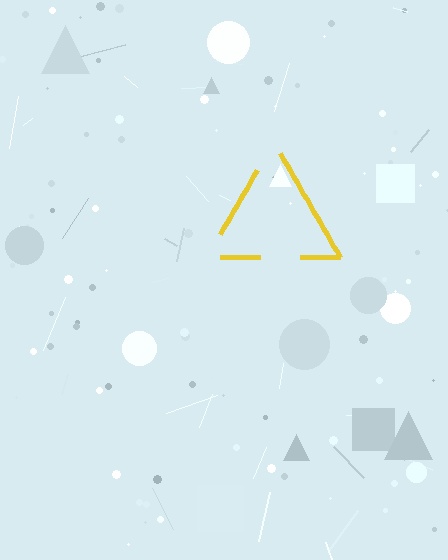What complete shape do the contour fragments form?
The contour fragments form a triangle.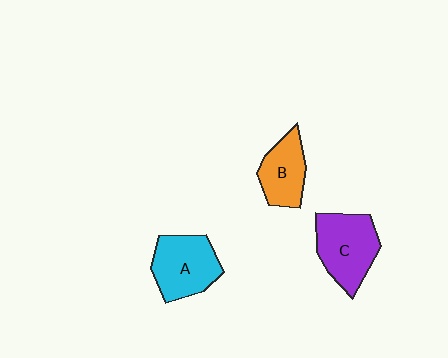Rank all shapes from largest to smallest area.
From largest to smallest: C (purple), A (cyan), B (orange).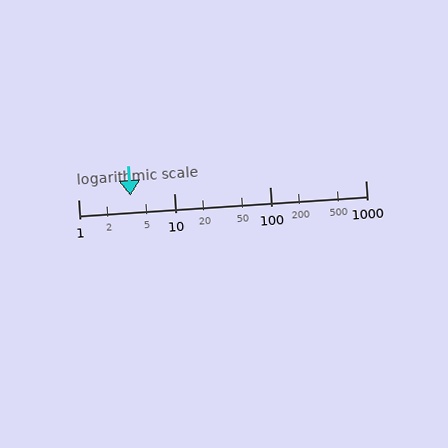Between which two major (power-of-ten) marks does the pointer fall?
The pointer is between 1 and 10.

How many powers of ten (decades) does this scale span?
The scale spans 3 decades, from 1 to 1000.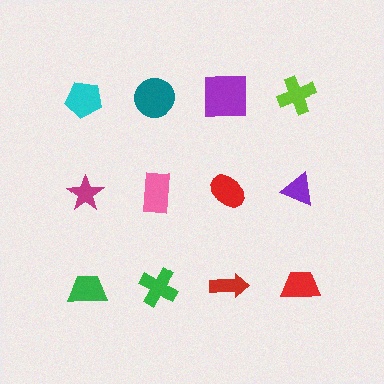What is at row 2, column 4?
A purple triangle.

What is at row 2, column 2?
A pink rectangle.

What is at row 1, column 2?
A teal circle.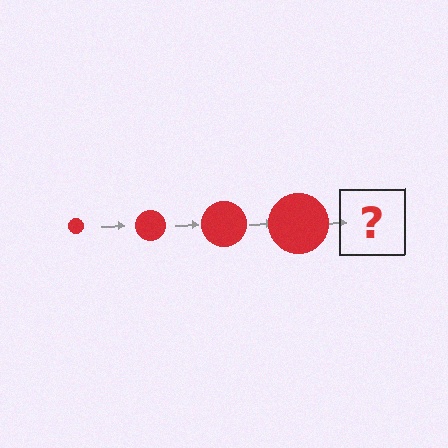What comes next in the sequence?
The next element should be a red circle, larger than the previous one.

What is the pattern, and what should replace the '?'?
The pattern is that the circle gets progressively larger each step. The '?' should be a red circle, larger than the previous one.